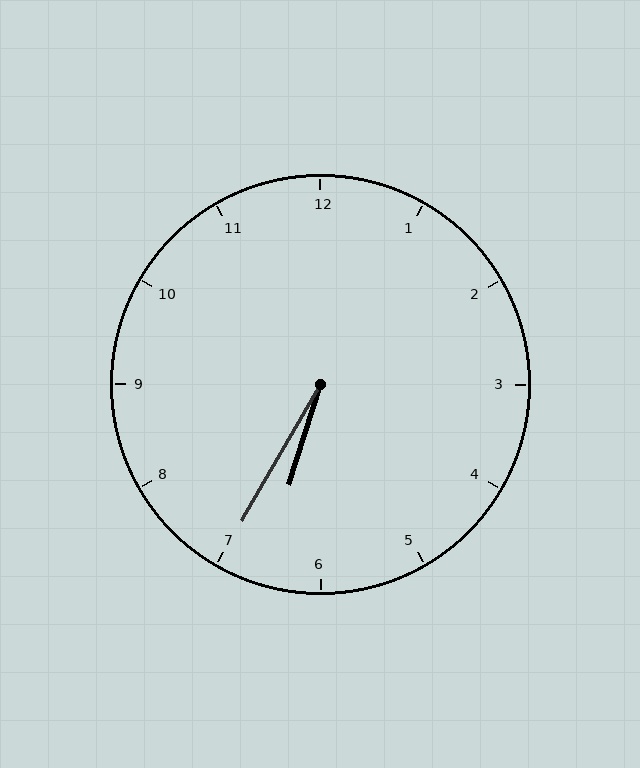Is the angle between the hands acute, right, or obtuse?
It is acute.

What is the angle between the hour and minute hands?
Approximately 12 degrees.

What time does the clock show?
6:35.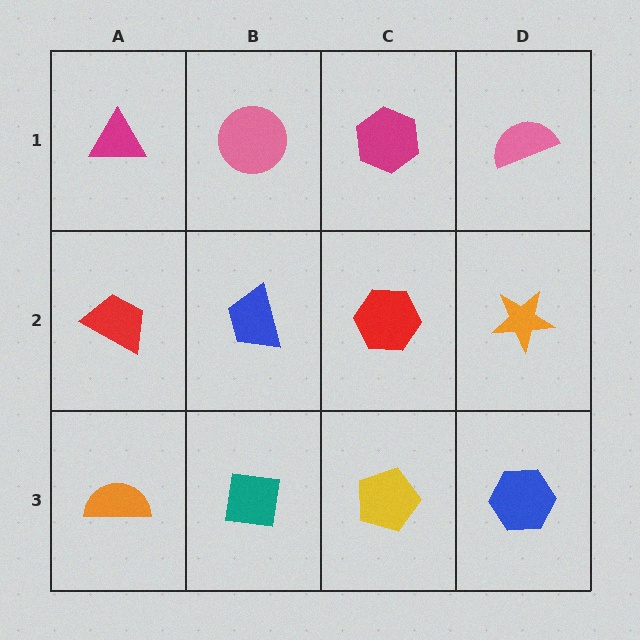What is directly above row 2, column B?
A pink circle.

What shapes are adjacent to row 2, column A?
A magenta triangle (row 1, column A), an orange semicircle (row 3, column A), a blue trapezoid (row 2, column B).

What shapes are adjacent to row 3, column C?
A red hexagon (row 2, column C), a teal square (row 3, column B), a blue hexagon (row 3, column D).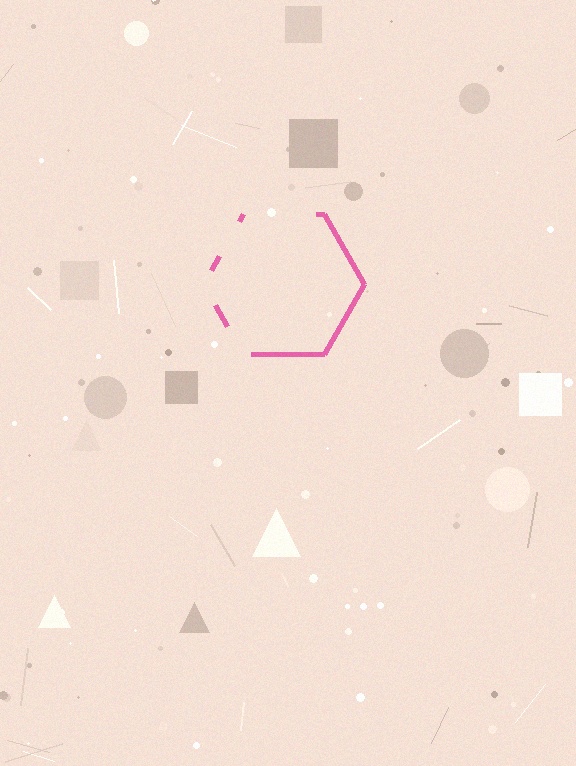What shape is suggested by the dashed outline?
The dashed outline suggests a hexagon.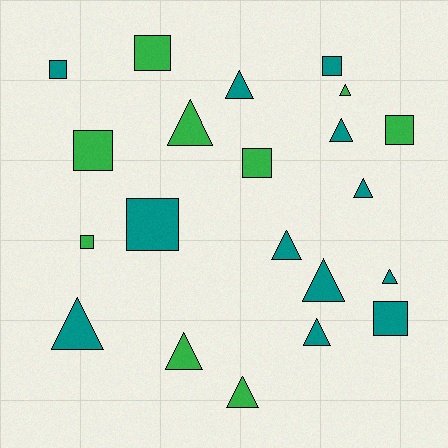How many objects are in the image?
There are 21 objects.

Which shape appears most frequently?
Triangle, with 12 objects.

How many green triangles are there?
There are 4 green triangles.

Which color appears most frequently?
Teal, with 12 objects.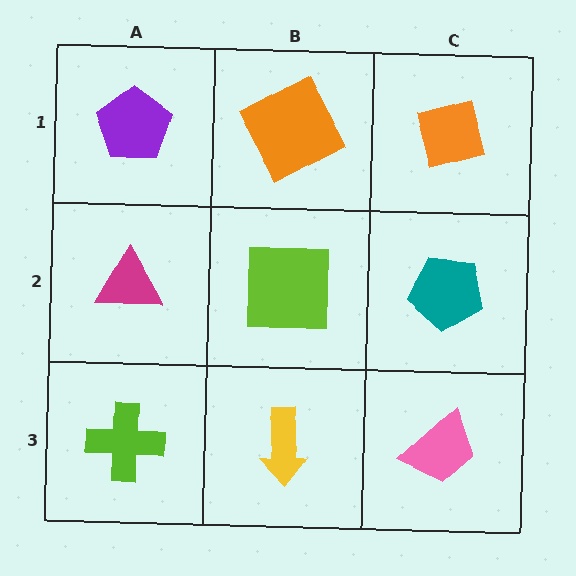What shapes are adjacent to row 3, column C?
A teal pentagon (row 2, column C), a yellow arrow (row 3, column B).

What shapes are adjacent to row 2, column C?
An orange square (row 1, column C), a pink trapezoid (row 3, column C), a lime square (row 2, column B).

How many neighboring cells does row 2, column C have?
3.